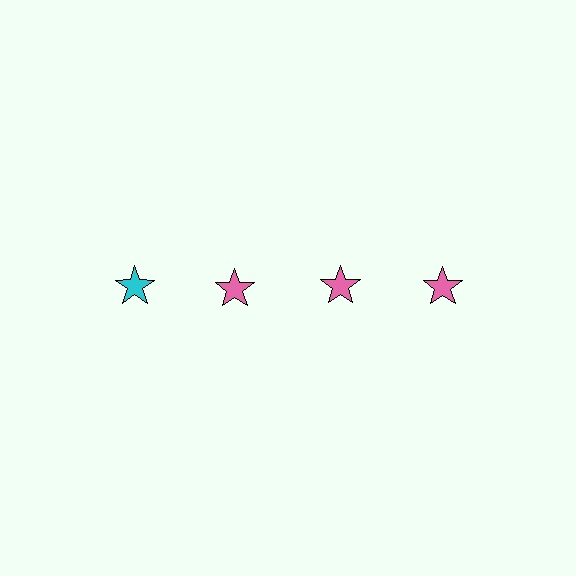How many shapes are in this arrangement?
There are 4 shapes arranged in a grid pattern.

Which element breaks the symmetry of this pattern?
The cyan star in the top row, leftmost column breaks the symmetry. All other shapes are pink stars.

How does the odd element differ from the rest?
It has a different color: cyan instead of pink.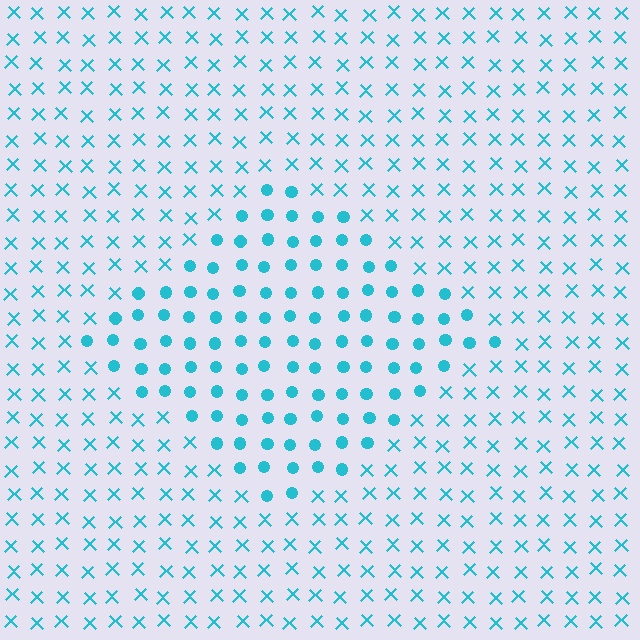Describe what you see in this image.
The image is filled with small cyan elements arranged in a uniform grid. A diamond-shaped region contains circles, while the surrounding area contains X marks. The boundary is defined purely by the change in element shape.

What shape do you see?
I see a diamond.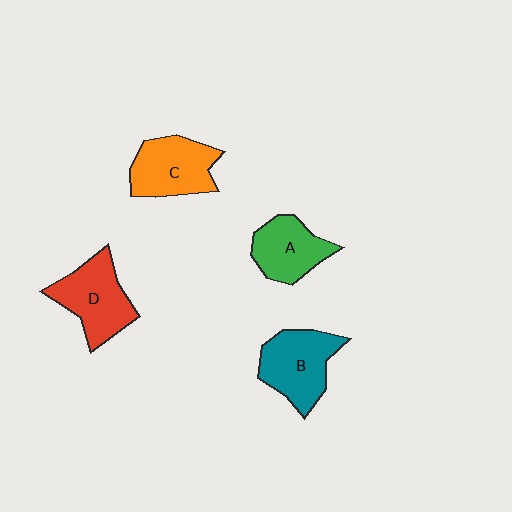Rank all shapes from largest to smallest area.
From largest to smallest: B (teal), D (red), C (orange), A (green).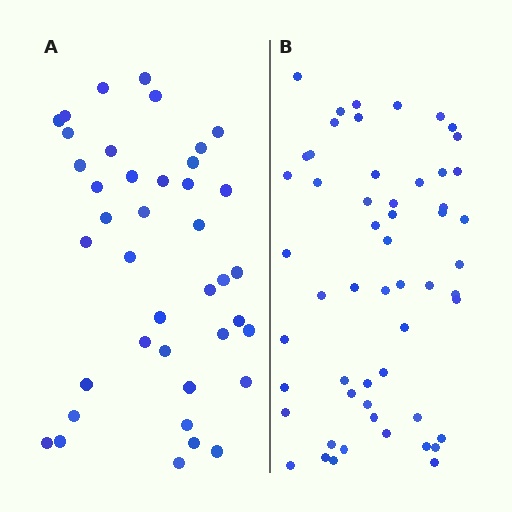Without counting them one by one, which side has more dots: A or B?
Region B (the right region) has more dots.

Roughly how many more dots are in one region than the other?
Region B has approximately 15 more dots than region A.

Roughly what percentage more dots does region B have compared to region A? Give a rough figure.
About 40% more.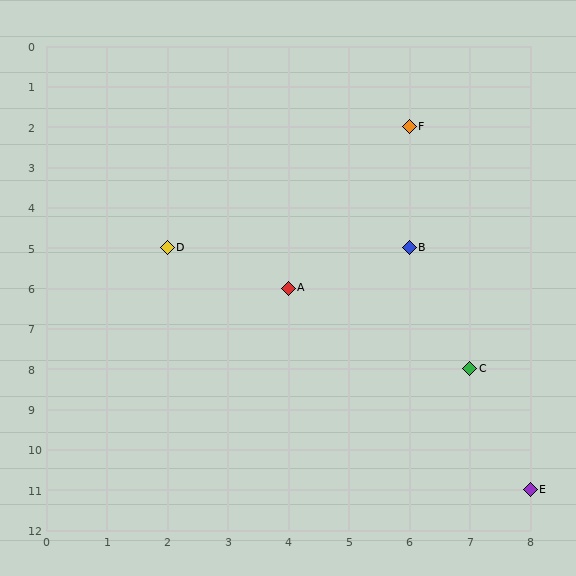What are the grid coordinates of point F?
Point F is at grid coordinates (6, 2).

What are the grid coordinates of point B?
Point B is at grid coordinates (6, 5).